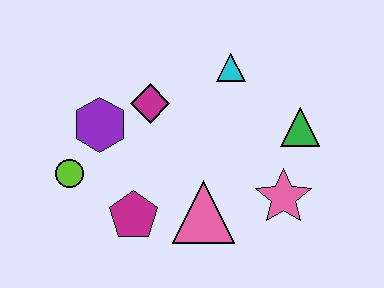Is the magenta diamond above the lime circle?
Yes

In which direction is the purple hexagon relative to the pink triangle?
The purple hexagon is to the left of the pink triangle.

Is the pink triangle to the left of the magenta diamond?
No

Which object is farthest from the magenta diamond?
The pink star is farthest from the magenta diamond.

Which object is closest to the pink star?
The green triangle is closest to the pink star.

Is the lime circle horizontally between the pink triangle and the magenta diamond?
No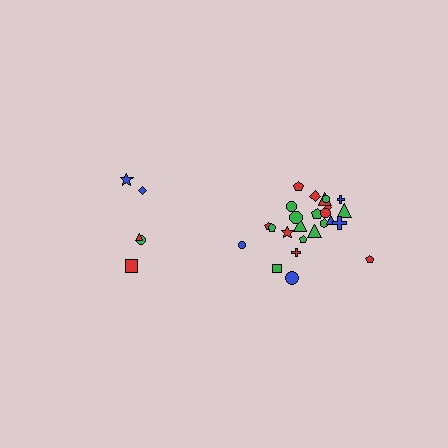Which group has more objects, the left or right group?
The right group.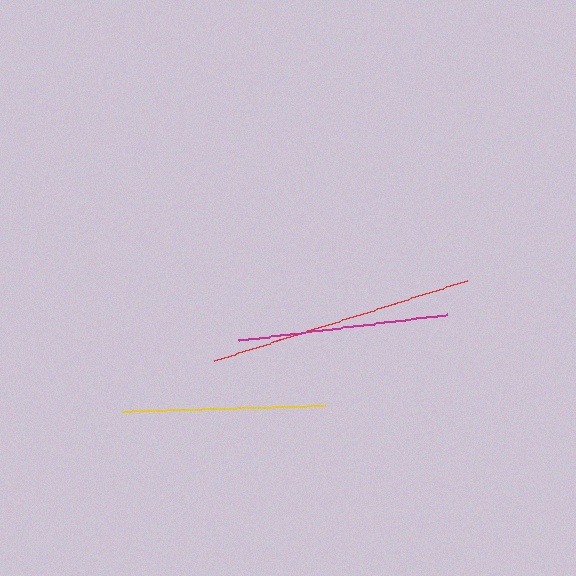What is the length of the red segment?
The red segment is approximately 265 pixels long.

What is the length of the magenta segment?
The magenta segment is approximately 209 pixels long.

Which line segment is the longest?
The red line is the longest at approximately 265 pixels.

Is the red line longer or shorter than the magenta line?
The red line is longer than the magenta line.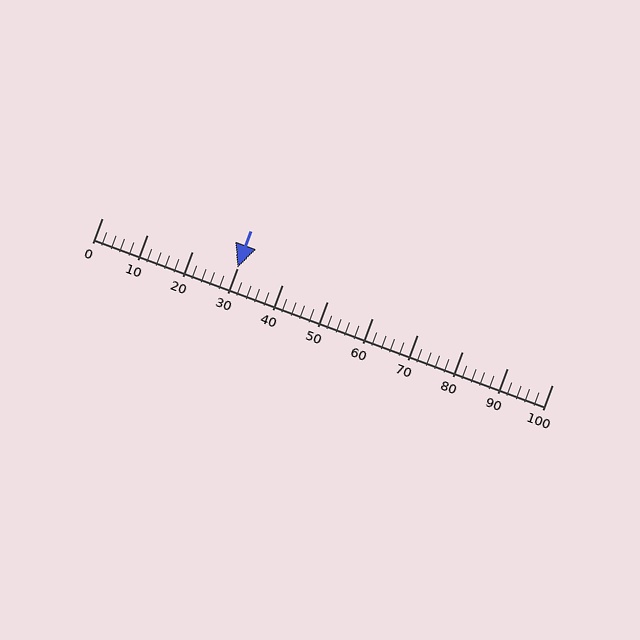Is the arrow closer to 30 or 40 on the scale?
The arrow is closer to 30.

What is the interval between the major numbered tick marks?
The major tick marks are spaced 10 units apart.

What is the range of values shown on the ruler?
The ruler shows values from 0 to 100.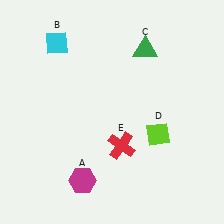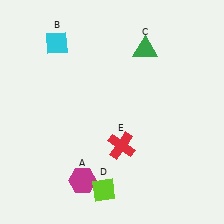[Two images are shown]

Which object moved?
The lime diamond (D) moved down.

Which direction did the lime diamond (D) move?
The lime diamond (D) moved down.